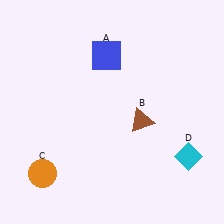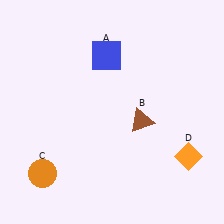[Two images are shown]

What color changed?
The diamond (D) changed from cyan in Image 1 to orange in Image 2.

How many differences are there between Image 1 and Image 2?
There is 1 difference between the two images.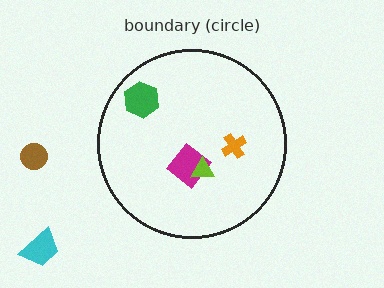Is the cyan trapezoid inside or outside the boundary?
Outside.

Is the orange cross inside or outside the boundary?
Inside.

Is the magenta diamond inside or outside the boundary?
Inside.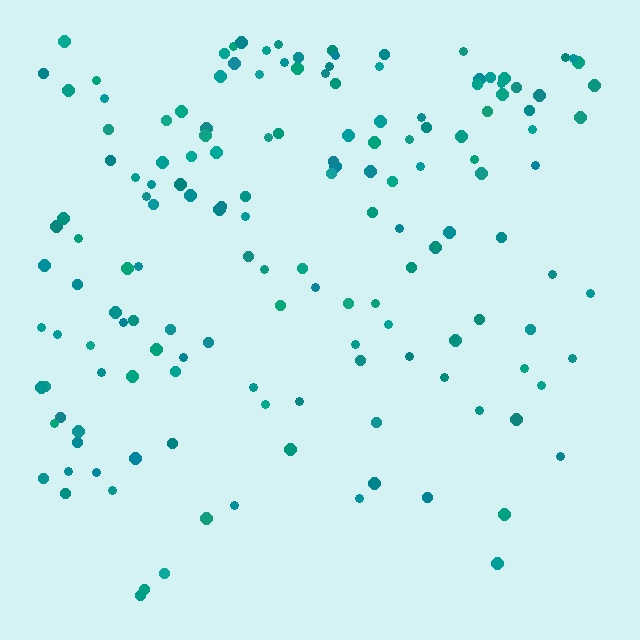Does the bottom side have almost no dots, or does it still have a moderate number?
Still a moderate number, just noticeably fewer than the top.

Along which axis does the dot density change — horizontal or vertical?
Vertical.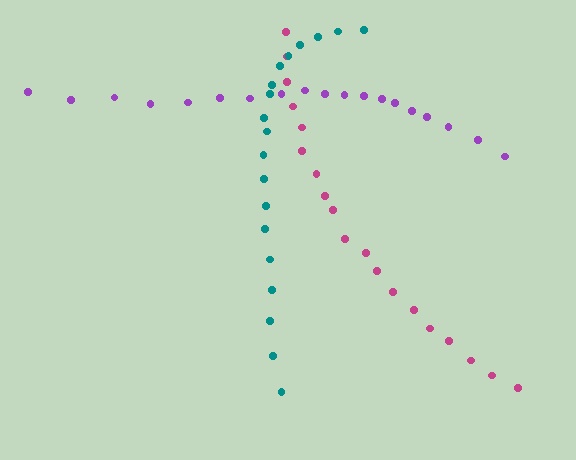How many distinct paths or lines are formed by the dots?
There are 3 distinct paths.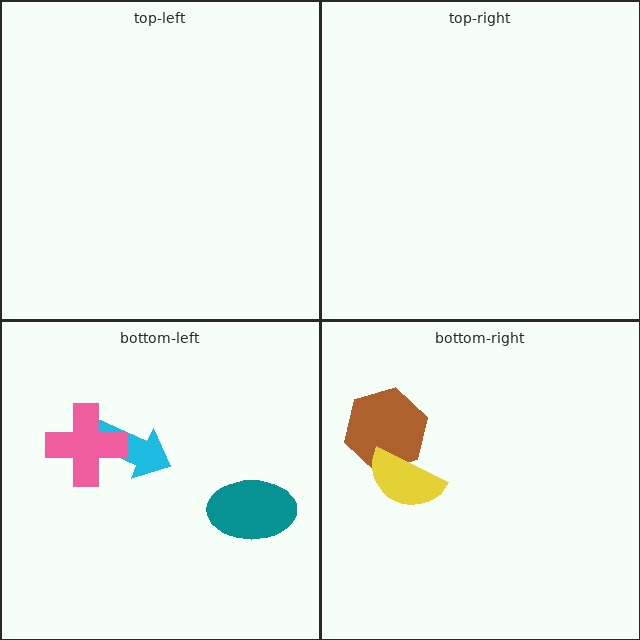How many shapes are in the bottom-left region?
3.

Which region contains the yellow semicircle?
The bottom-right region.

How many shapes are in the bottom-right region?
2.